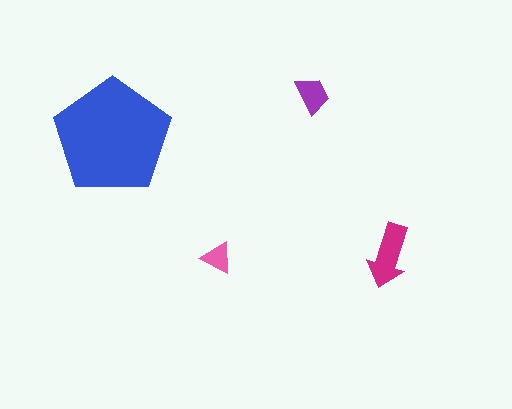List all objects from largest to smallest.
The blue pentagon, the magenta arrow, the purple trapezoid, the pink triangle.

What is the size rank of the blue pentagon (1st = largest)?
1st.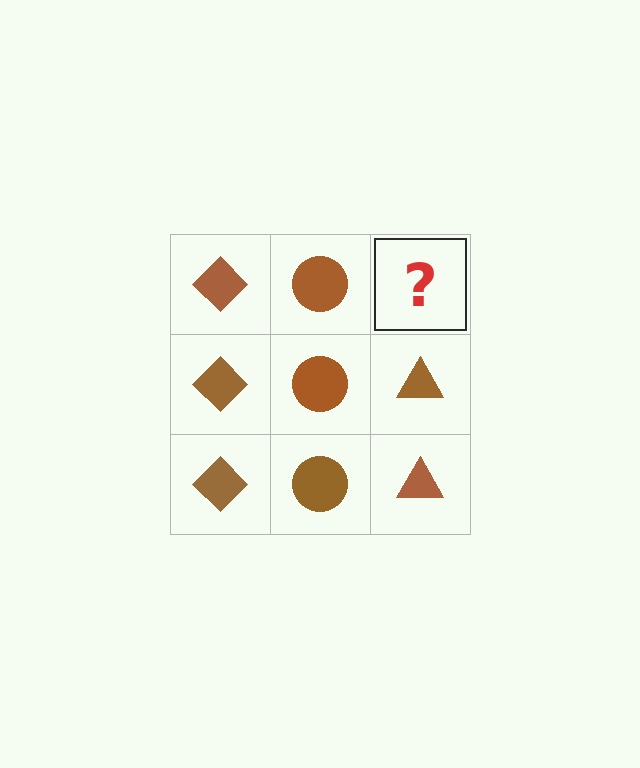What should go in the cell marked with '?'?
The missing cell should contain a brown triangle.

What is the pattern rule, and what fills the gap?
The rule is that each column has a consistent shape. The gap should be filled with a brown triangle.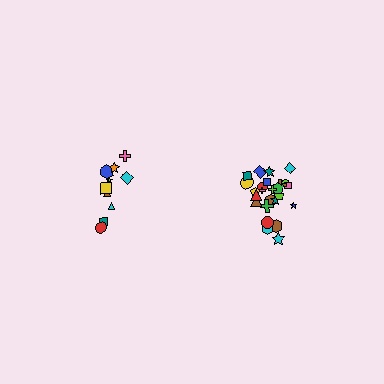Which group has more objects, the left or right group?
The right group.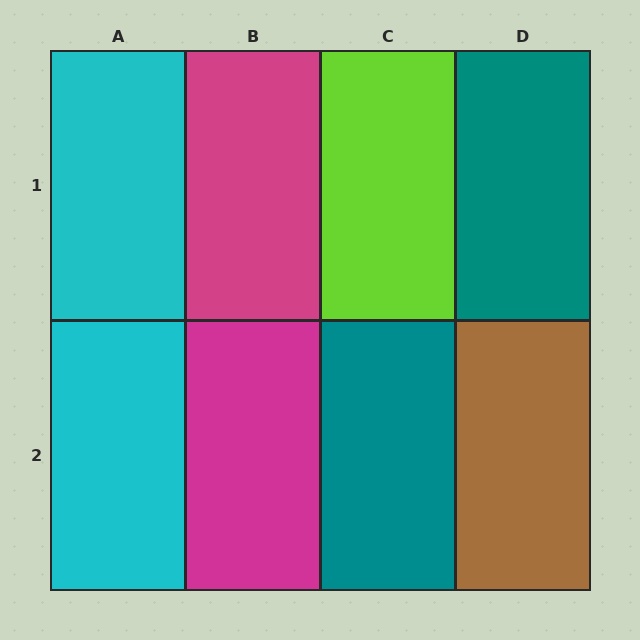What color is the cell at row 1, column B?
Magenta.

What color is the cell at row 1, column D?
Teal.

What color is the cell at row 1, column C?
Lime.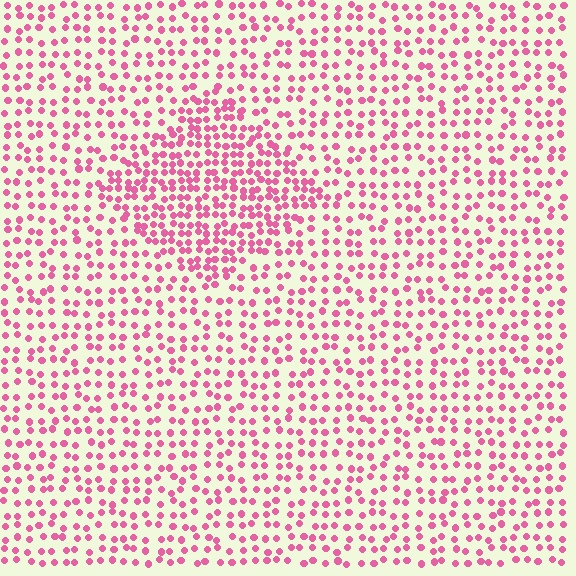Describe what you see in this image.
The image contains small pink elements arranged at two different densities. A diamond-shaped region is visible where the elements are more densely packed than the surrounding area.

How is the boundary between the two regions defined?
The boundary is defined by a change in element density (approximately 1.8x ratio). All elements are the same color, size, and shape.